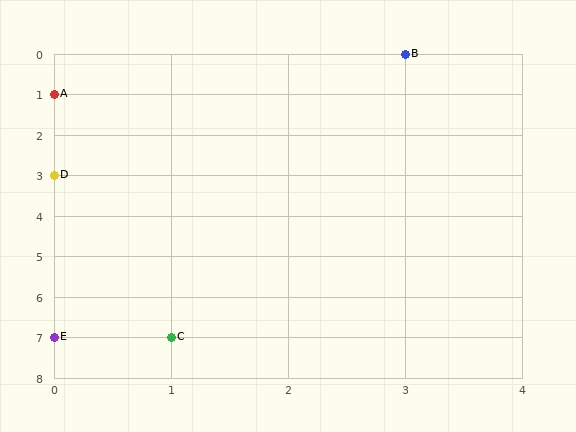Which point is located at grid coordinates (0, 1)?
Point A is at (0, 1).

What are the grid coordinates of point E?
Point E is at grid coordinates (0, 7).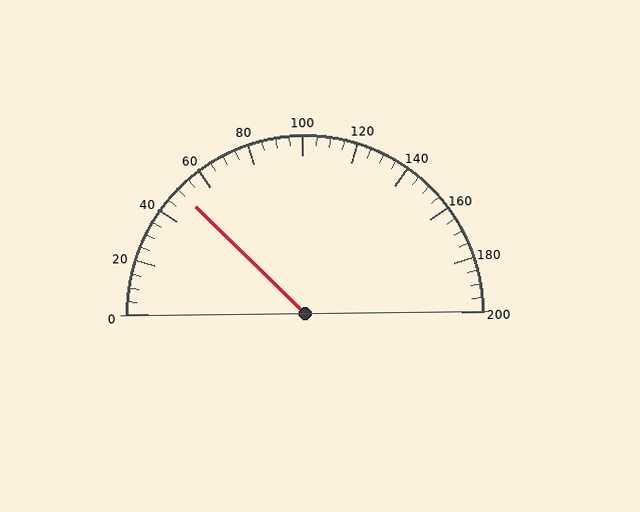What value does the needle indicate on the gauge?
The needle indicates approximately 50.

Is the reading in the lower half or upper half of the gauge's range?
The reading is in the lower half of the range (0 to 200).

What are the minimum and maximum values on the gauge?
The gauge ranges from 0 to 200.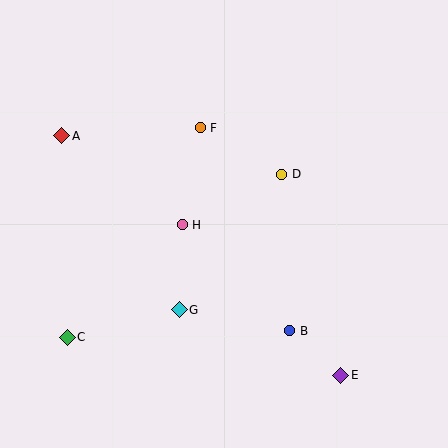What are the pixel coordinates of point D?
Point D is at (282, 174).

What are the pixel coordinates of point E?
Point E is at (341, 375).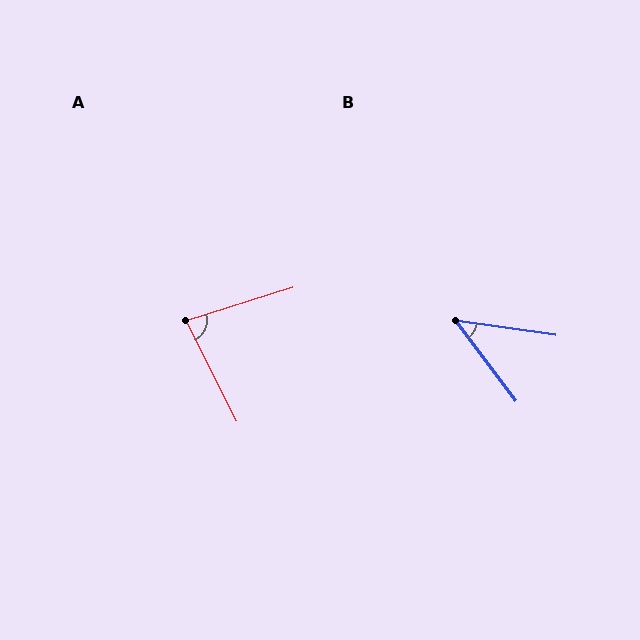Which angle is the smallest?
B, at approximately 45 degrees.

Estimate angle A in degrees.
Approximately 81 degrees.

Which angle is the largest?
A, at approximately 81 degrees.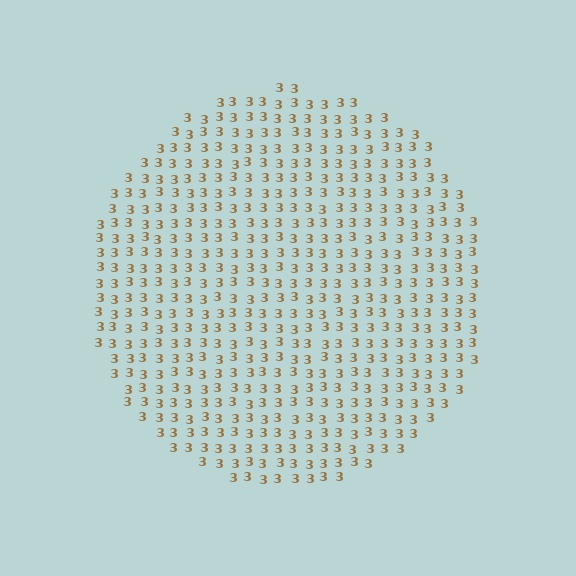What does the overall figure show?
The overall figure shows a circle.